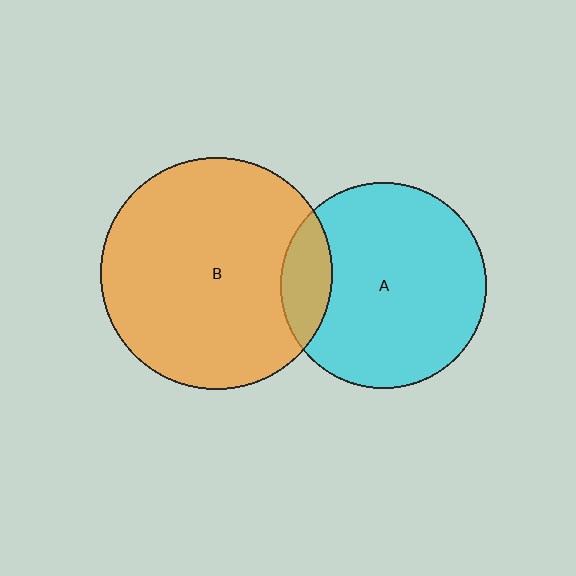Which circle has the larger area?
Circle B (orange).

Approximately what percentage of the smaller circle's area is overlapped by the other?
Approximately 15%.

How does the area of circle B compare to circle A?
Approximately 1.3 times.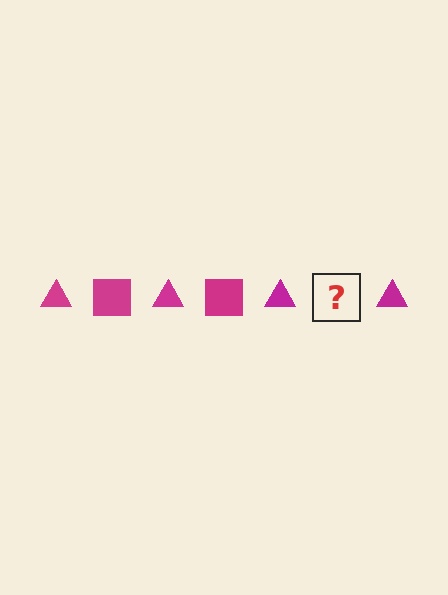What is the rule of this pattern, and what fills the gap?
The rule is that the pattern cycles through triangle, square shapes in magenta. The gap should be filled with a magenta square.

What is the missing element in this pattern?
The missing element is a magenta square.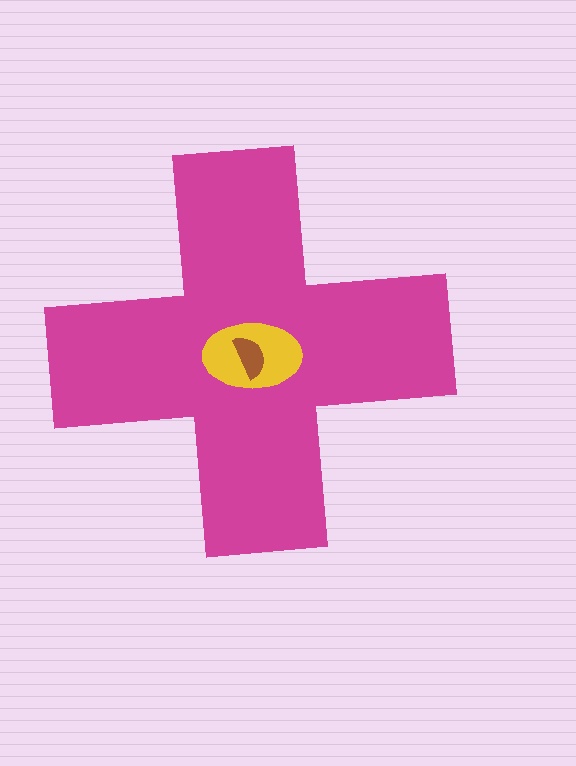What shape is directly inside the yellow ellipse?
The brown semicircle.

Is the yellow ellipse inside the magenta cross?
Yes.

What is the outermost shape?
The magenta cross.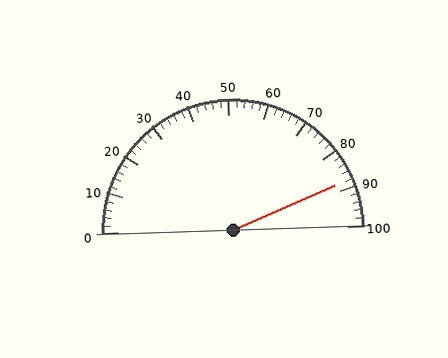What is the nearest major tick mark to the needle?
The nearest major tick mark is 90.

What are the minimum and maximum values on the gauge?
The gauge ranges from 0 to 100.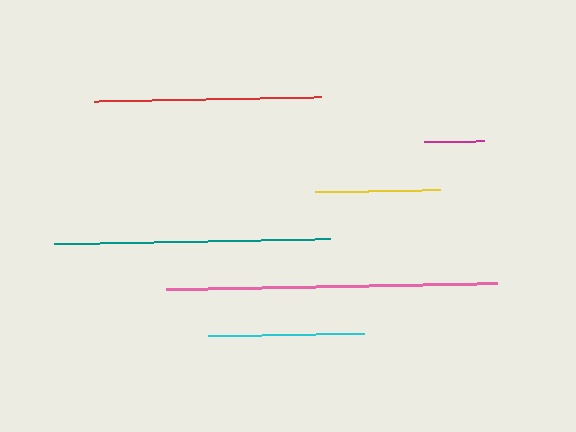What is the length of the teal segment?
The teal segment is approximately 276 pixels long.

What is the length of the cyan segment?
The cyan segment is approximately 156 pixels long.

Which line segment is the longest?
The pink line is the longest at approximately 331 pixels.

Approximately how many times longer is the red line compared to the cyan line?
The red line is approximately 1.5 times the length of the cyan line.